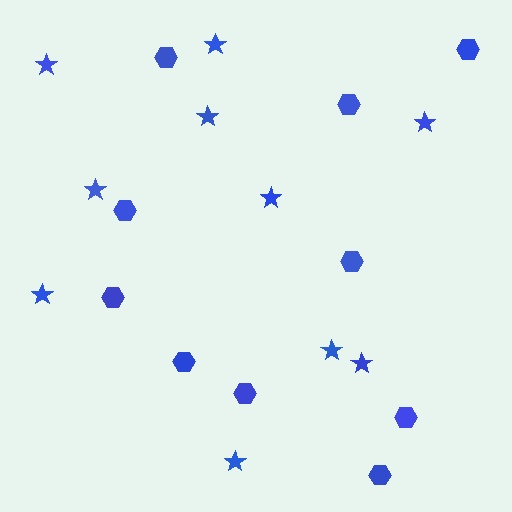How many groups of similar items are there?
There are 2 groups: one group of stars (10) and one group of hexagons (10).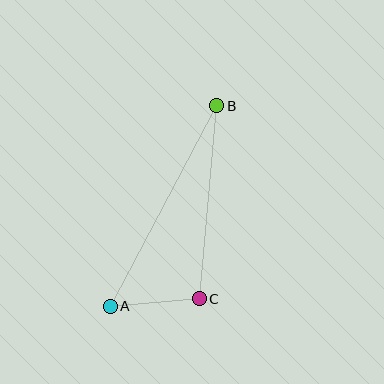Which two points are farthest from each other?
Points A and B are farthest from each other.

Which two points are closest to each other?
Points A and C are closest to each other.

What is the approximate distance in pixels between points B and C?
The distance between B and C is approximately 194 pixels.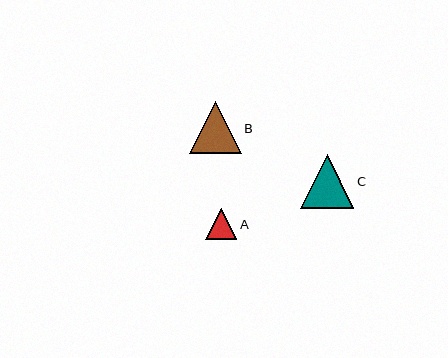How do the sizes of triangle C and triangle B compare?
Triangle C and triangle B are approximately the same size.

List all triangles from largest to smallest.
From largest to smallest: C, B, A.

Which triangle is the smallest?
Triangle A is the smallest with a size of approximately 31 pixels.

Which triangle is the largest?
Triangle C is the largest with a size of approximately 53 pixels.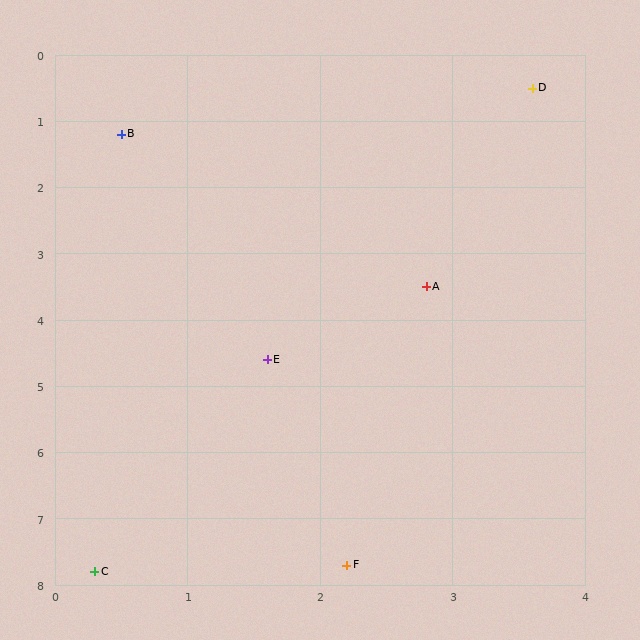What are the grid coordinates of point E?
Point E is at approximately (1.6, 4.6).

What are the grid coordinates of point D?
Point D is at approximately (3.6, 0.5).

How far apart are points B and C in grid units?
Points B and C are about 6.6 grid units apart.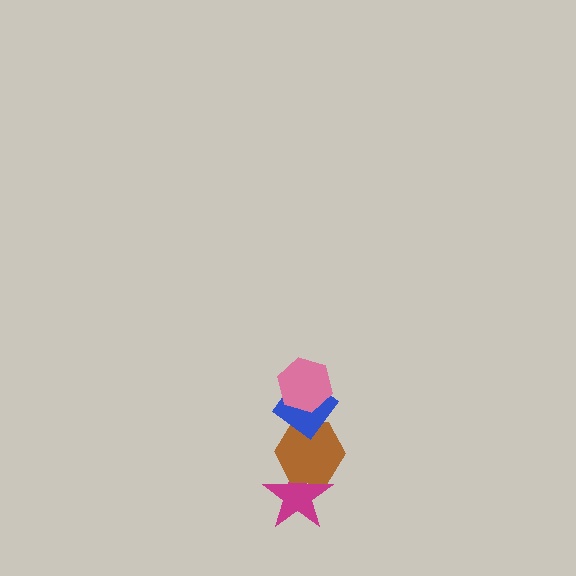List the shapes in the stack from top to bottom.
From top to bottom: the pink hexagon, the blue diamond, the brown hexagon, the magenta star.